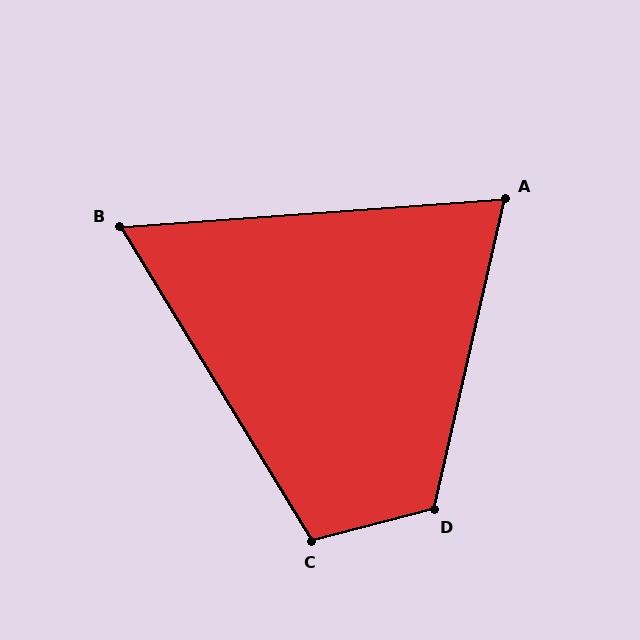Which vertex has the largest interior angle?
D, at approximately 117 degrees.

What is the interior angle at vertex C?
Approximately 107 degrees (obtuse).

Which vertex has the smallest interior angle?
B, at approximately 63 degrees.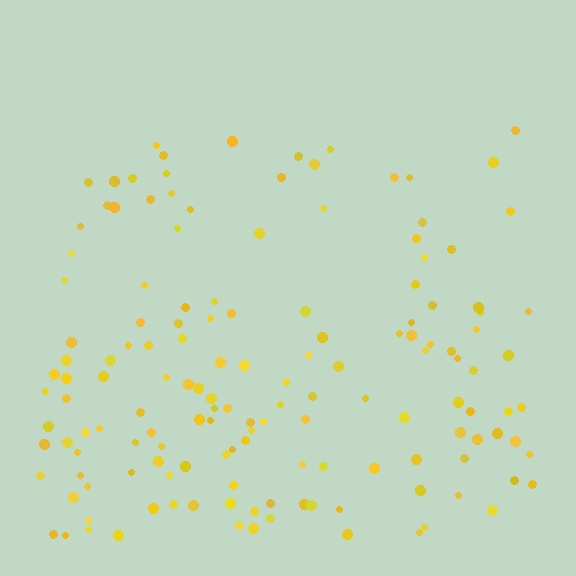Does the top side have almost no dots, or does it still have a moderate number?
Still a moderate number, just noticeably fewer than the bottom.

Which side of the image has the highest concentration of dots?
The bottom.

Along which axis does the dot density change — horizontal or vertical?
Vertical.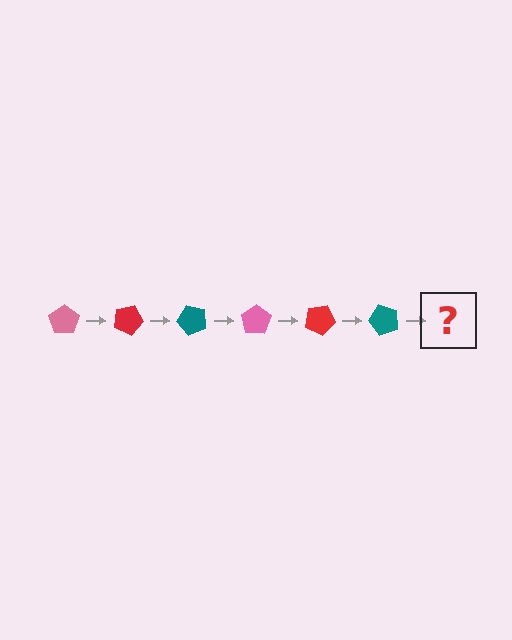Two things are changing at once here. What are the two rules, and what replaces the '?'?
The two rules are that it rotates 25 degrees each step and the color cycles through pink, red, and teal. The '?' should be a pink pentagon, rotated 150 degrees from the start.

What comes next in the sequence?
The next element should be a pink pentagon, rotated 150 degrees from the start.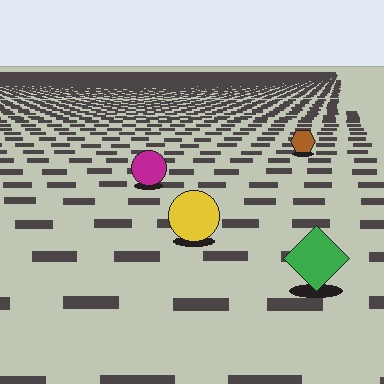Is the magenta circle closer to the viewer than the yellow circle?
No. The yellow circle is closer — you can tell from the texture gradient: the ground texture is coarser near it.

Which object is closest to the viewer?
The green diamond is closest. The texture marks near it are larger and more spread out.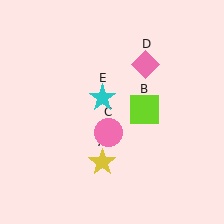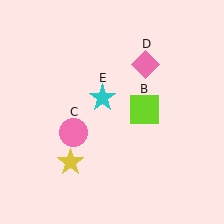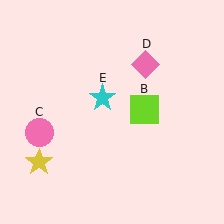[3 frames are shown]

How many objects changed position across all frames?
2 objects changed position: yellow star (object A), pink circle (object C).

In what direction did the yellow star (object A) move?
The yellow star (object A) moved left.